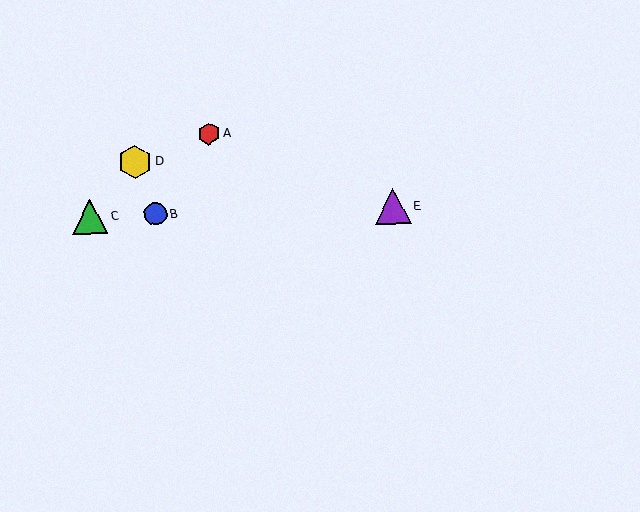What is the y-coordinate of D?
Object D is at y≈162.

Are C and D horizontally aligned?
No, C is at y≈216 and D is at y≈162.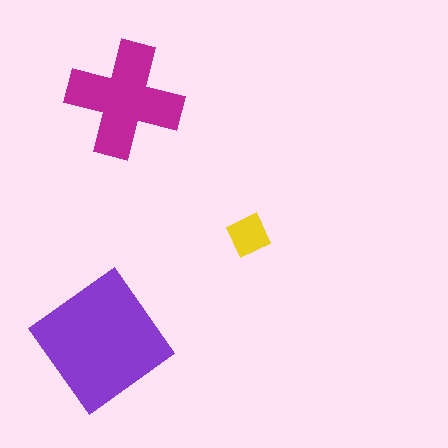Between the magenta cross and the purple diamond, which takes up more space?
The purple diamond.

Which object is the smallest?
The yellow diamond.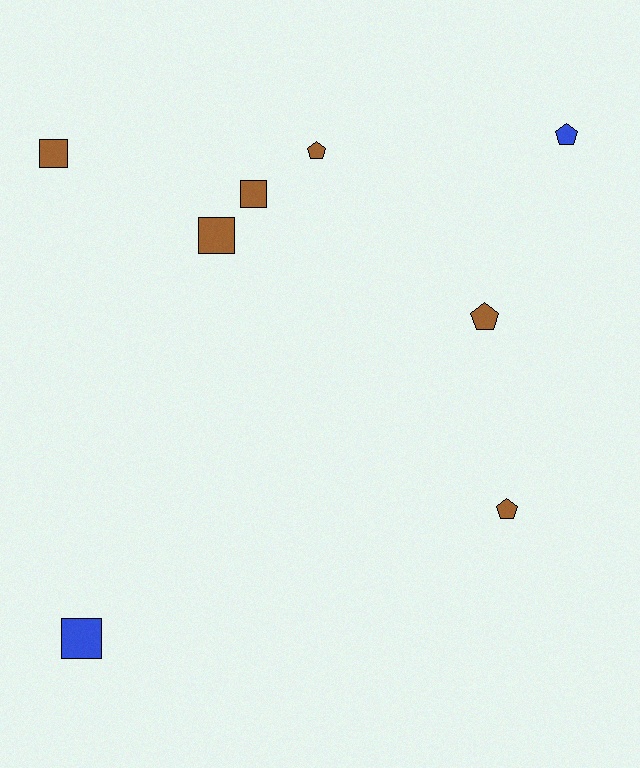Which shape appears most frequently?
Pentagon, with 4 objects.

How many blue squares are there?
There is 1 blue square.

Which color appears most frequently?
Brown, with 6 objects.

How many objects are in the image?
There are 8 objects.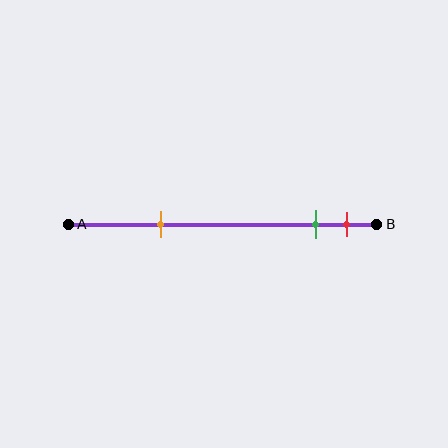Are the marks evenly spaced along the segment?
No, the marks are not evenly spaced.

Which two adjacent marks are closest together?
The green and red marks are the closest adjacent pair.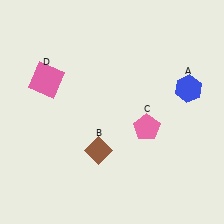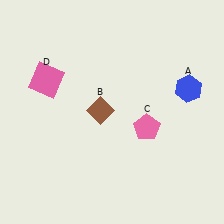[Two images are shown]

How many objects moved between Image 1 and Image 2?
1 object moved between the two images.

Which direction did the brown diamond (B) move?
The brown diamond (B) moved up.